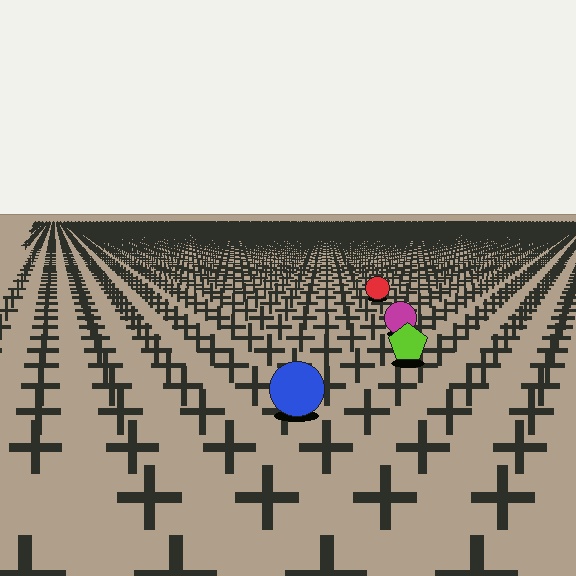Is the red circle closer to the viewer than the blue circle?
No. The blue circle is closer — you can tell from the texture gradient: the ground texture is coarser near it.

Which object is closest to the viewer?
The blue circle is closest. The texture marks near it are larger and more spread out.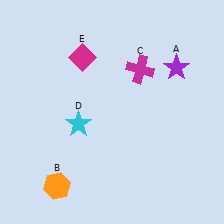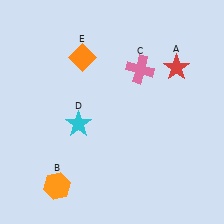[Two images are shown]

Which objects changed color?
A changed from purple to red. C changed from magenta to pink. E changed from magenta to orange.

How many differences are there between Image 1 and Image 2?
There are 3 differences between the two images.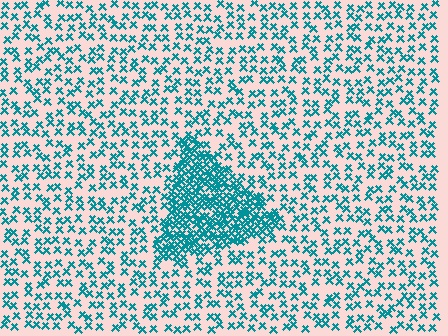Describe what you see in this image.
The image contains small teal elements arranged at two different densities. A triangle-shaped region is visible where the elements are more densely packed than the surrounding area.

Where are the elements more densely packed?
The elements are more densely packed inside the triangle boundary.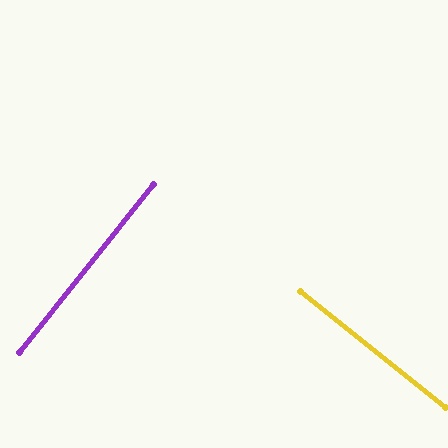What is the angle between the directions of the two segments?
Approximately 90 degrees.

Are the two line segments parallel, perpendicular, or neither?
Perpendicular — they meet at approximately 90°.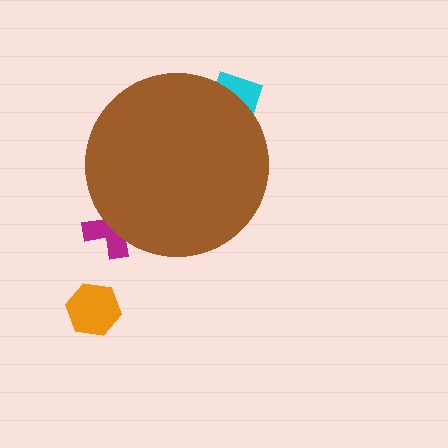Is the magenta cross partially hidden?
Yes, the magenta cross is partially hidden behind the brown circle.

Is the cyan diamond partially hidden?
Yes, the cyan diamond is partially hidden behind the brown circle.